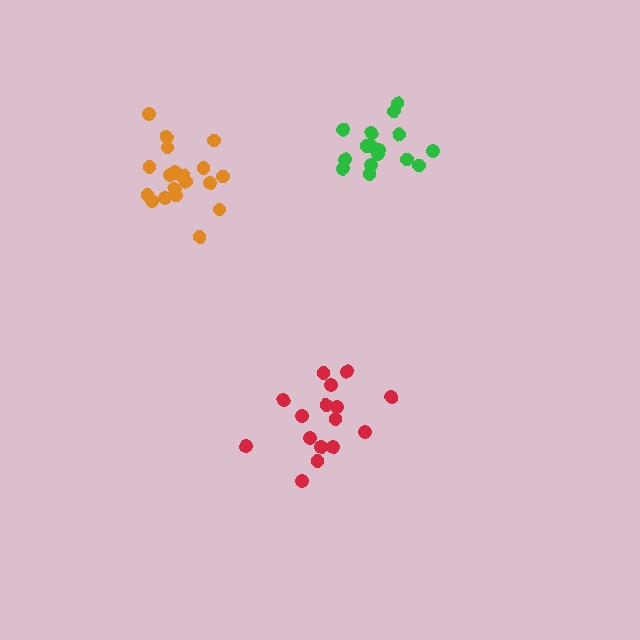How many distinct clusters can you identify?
There are 3 distinct clusters.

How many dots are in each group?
Group 1: 16 dots, Group 2: 16 dots, Group 3: 21 dots (53 total).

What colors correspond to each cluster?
The clusters are colored: green, red, orange.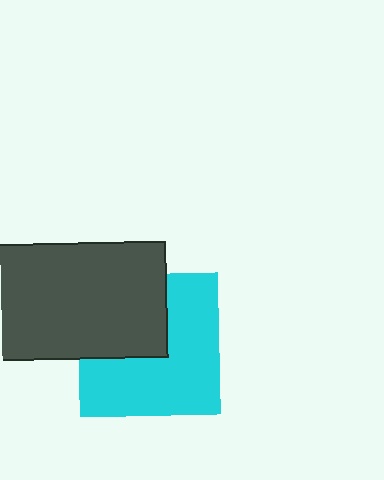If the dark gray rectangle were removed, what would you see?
You would see the complete cyan square.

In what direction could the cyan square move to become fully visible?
The cyan square could move toward the lower-right. That would shift it out from behind the dark gray rectangle entirely.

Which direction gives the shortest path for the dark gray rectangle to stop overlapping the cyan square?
Moving toward the upper-left gives the shortest separation.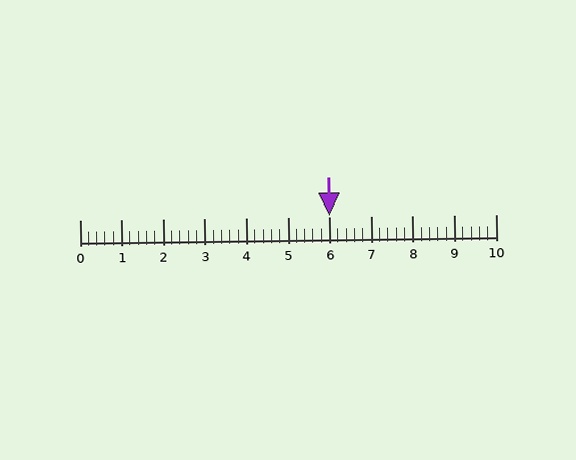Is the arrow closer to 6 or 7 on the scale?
The arrow is closer to 6.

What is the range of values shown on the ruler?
The ruler shows values from 0 to 10.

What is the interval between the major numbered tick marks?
The major tick marks are spaced 1 units apart.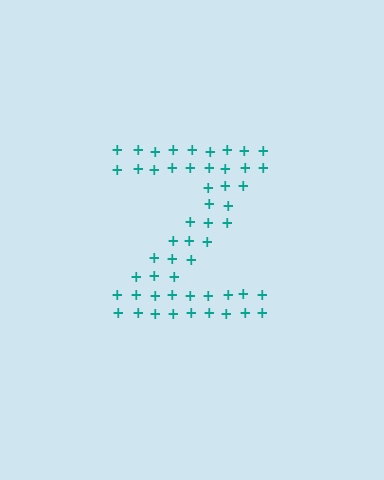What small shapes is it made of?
It is made of small plus signs.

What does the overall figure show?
The overall figure shows the letter Z.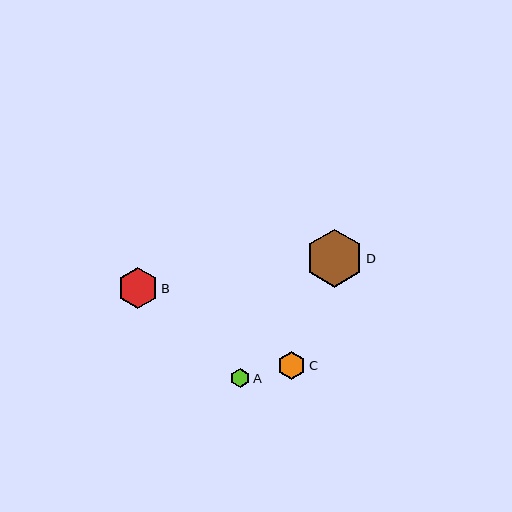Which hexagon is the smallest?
Hexagon A is the smallest with a size of approximately 20 pixels.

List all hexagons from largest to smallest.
From largest to smallest: D, B, C, A.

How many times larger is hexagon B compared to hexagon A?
Hexagon B is approximately 2.1 times the size of hexagon A.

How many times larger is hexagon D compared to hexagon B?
Hexagon D is approximately 1.4 times the size of hexagon B.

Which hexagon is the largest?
Hexagon D is the largest with a size of approximately 57 pixels.